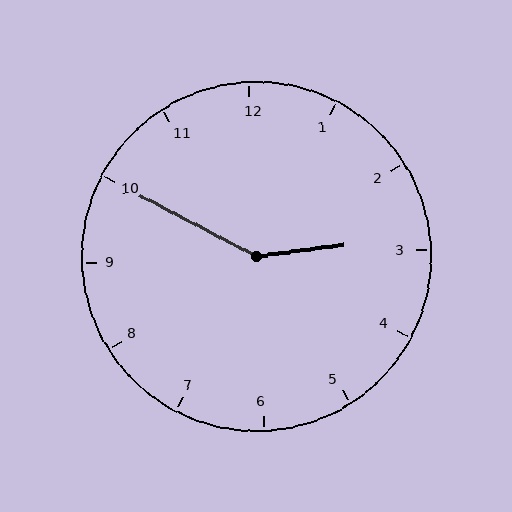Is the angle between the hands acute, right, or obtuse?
It is obtuse.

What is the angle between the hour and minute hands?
Approximately 145 degrees.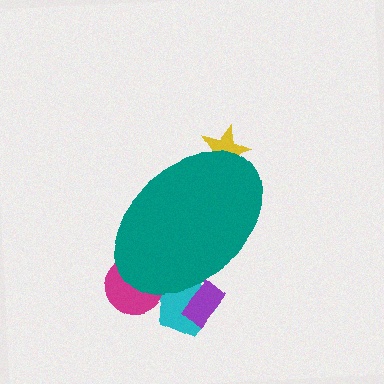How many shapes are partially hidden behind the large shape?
4 shapes are partially hidden.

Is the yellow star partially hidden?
Yes, the yellow star is partially hidden behind the teal ellipse.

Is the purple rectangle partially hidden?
Yes, the purple rectangle is partially hidden behind the teal ellipse.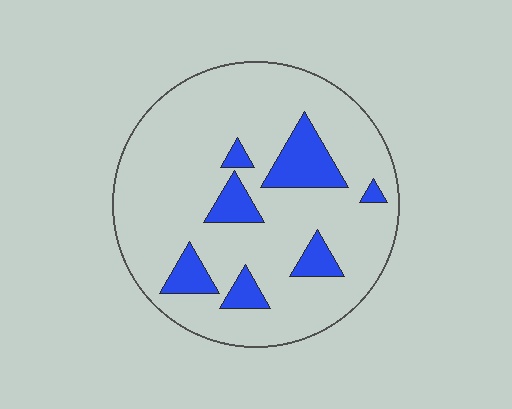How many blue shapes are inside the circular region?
7.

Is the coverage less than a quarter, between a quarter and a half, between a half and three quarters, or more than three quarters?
Less than a quarter.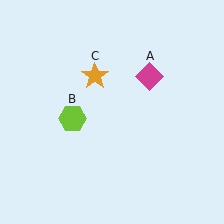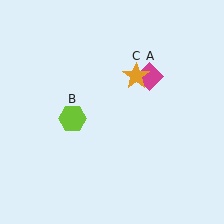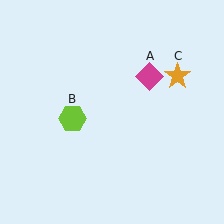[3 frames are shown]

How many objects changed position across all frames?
1 object changed position: orange star (object C).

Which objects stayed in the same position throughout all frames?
Magenta diamond (object A) and lime hexagon (object B) remained stationary.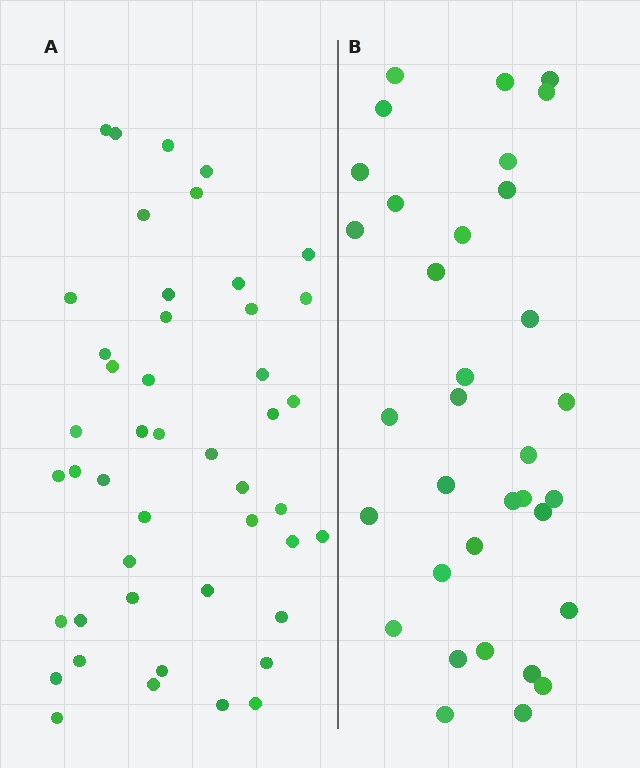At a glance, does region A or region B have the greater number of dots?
Region A (the left region) has more dots.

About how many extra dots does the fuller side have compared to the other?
Region A has roughly 12 or so more dots than region B.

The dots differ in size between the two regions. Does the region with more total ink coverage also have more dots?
No. Region B has more total ink coverage because its dots are larger, but region A actually contains more individual dots. Total area can be misleading — the number of items is what matters here.